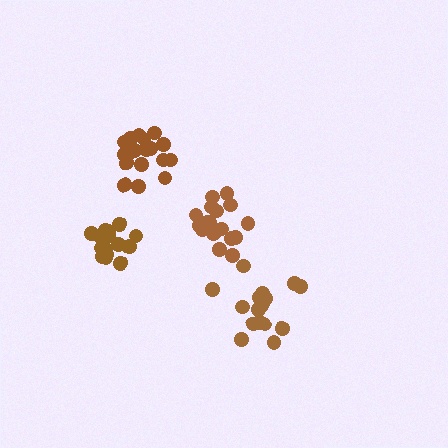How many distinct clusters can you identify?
There are 4 distinct clusters.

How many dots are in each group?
Group 1: 18 dots, Group 2: 20 dots, Group 3: 18 dots, Group 4: 15 dots (71 total).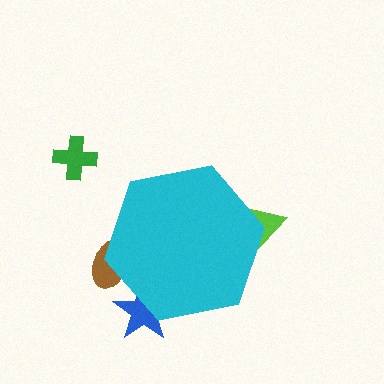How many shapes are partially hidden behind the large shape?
3 shapes are partially hidden.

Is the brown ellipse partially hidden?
Yes, the brown ellipse is partially hidden behind the cyan hexagon.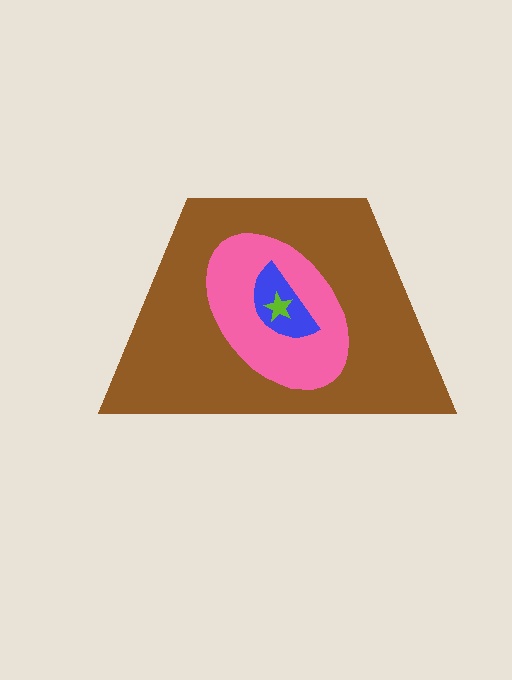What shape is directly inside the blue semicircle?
The lime star.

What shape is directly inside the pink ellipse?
The blue semicircle.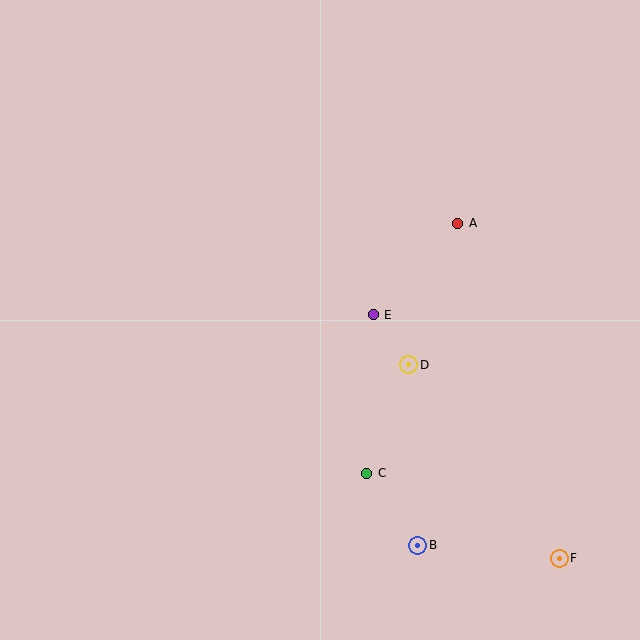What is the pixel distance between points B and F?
The distance between B and F is 142 pixels.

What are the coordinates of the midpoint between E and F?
The midpoint between E and F is at (466, 437).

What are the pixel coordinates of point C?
Point C is at (367, 473).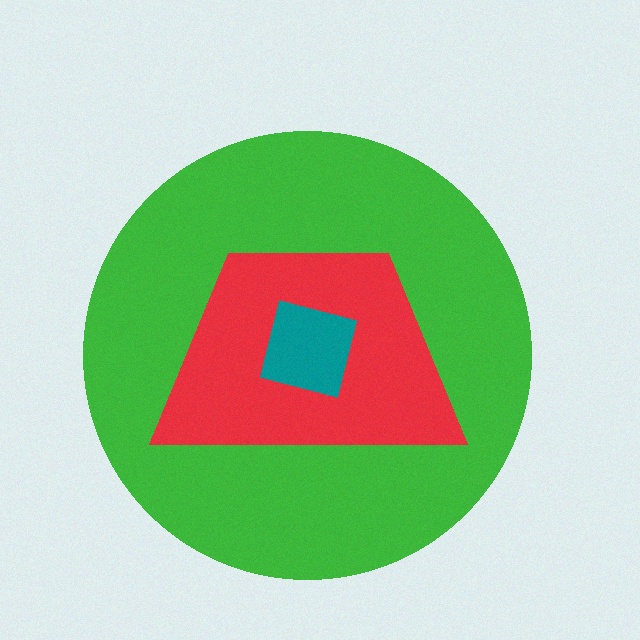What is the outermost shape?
The green circle.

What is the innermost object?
The teal square.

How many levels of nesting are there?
3.